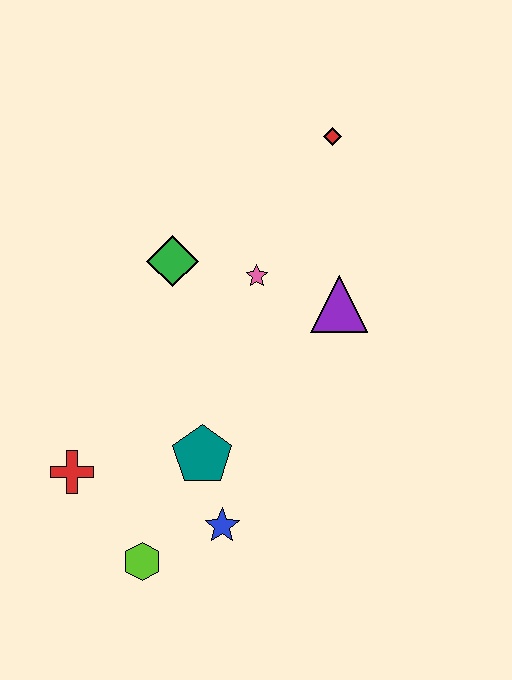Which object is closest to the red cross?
The lime hexagon is closest to the red cross.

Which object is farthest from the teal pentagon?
The red diamond is farthest from the teal pentagon.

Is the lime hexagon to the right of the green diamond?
No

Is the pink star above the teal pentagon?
Yes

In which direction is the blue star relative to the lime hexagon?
The blue star is to the right of the lime hexagon.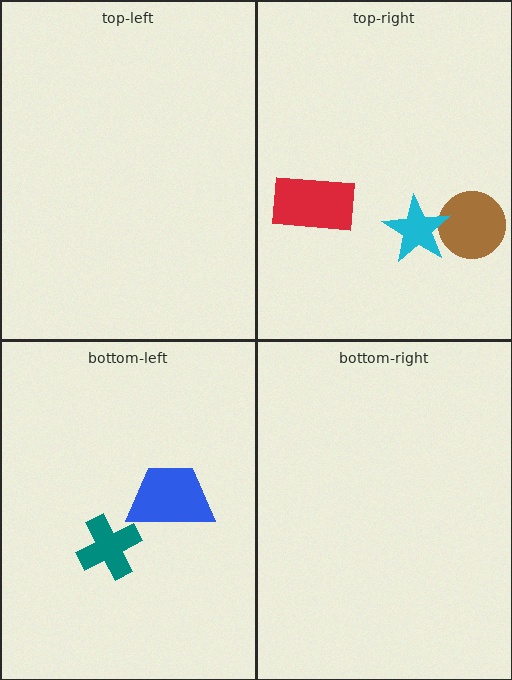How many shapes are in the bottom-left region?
2.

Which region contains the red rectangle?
The top-right region.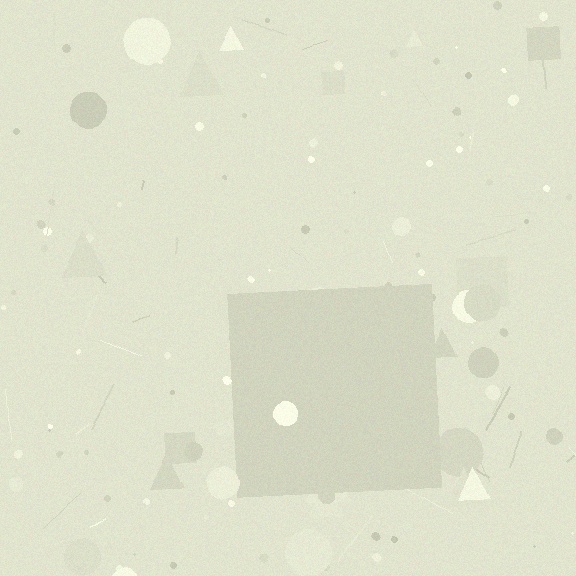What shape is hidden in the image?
A square is hidden in the image.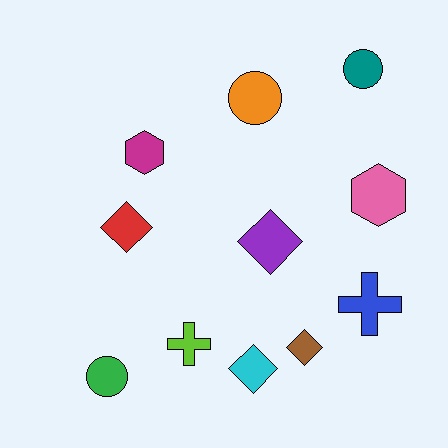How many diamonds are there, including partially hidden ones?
There are 4 diamonds.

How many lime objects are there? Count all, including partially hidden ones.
There is 1 lime object.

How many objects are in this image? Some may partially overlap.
There are 11 objects.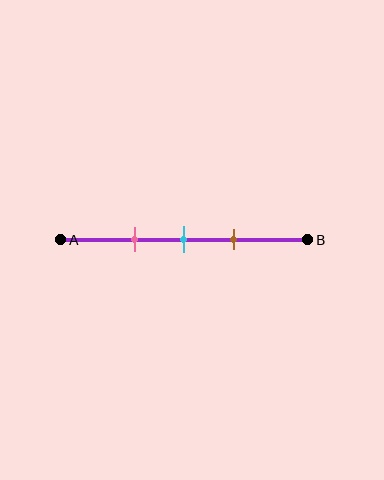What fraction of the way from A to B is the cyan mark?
The cyan mark is approximately 50% (0.5) of the way from A to B.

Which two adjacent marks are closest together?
The cyan and brown marks are the closest adjacent pair.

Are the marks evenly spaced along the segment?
Yes, the marks are approximately evenly spaced.